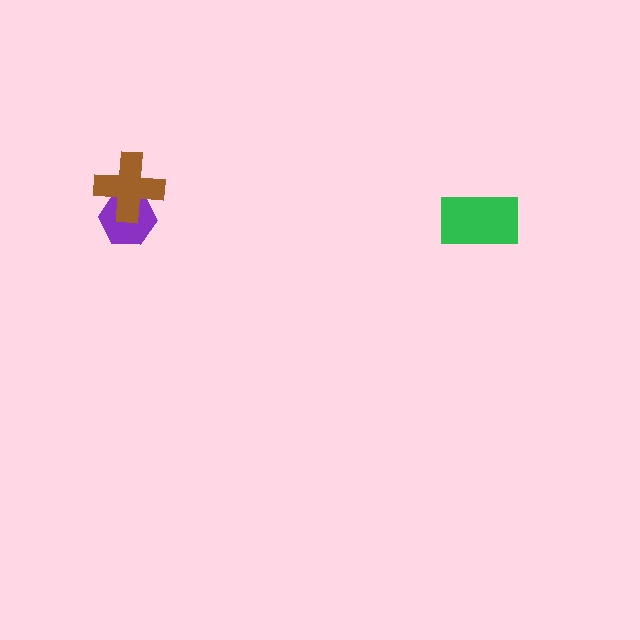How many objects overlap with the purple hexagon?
1 object overlaps with the purple hexagon.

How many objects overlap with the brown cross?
1 object overlaps with the brown cross.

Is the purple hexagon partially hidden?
Yes, it is partially covered by another shape.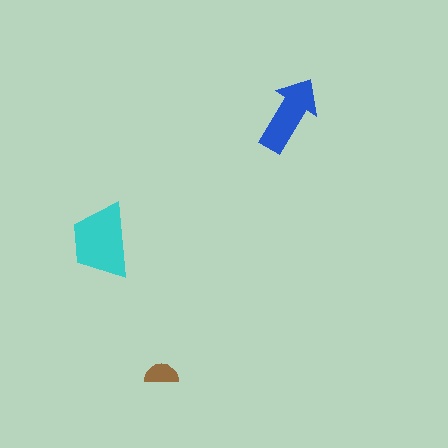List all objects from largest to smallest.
The cyan trapezoid, the blue arrow, the brown semicircle.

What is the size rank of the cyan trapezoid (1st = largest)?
1st.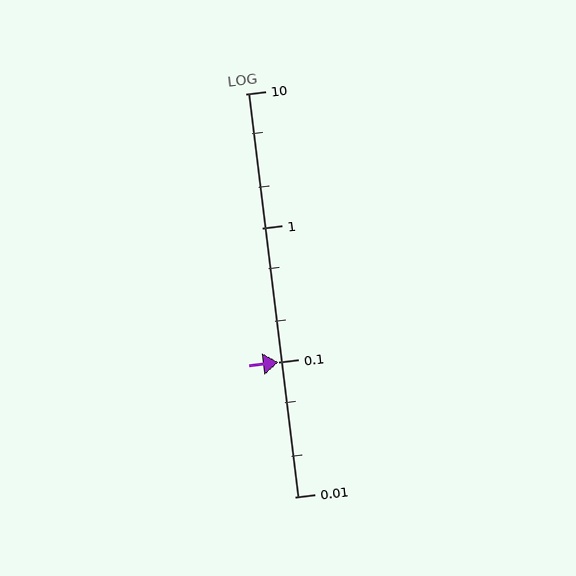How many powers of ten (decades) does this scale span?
The scale spans 3 decades, from 0.01 to 10.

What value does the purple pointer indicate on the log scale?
The pointer indicates approximately 0.1.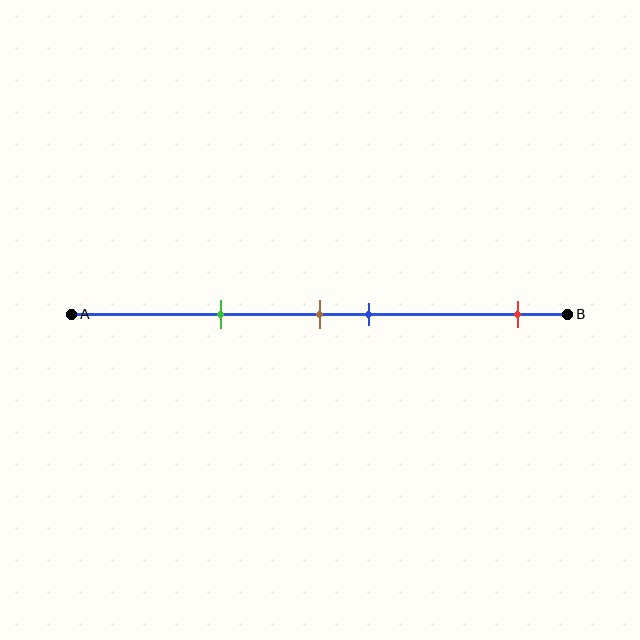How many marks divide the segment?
There are 4 marks dividing the segment.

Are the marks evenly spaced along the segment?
No, the marks are not evenly spaced.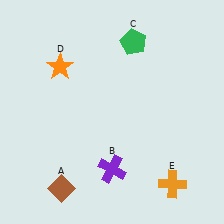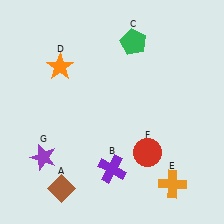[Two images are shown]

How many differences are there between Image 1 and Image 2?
There are 2 differences between the two images.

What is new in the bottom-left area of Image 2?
A purple star (G) was added in the bottom-left area of Image 2.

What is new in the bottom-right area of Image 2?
A red circle (F) was added in the bottom-right area of Image 2.